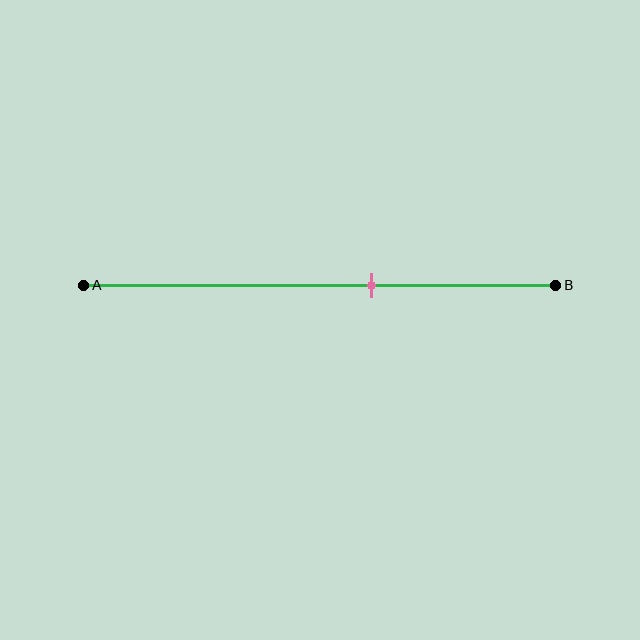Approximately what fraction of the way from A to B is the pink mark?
The pink mark is approximately 60% of the way from A to B.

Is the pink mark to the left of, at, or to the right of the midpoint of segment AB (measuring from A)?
The pink mark is to the right of the midpoint of segment AB.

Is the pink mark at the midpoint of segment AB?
No, the mark is at about 60% from A, not at the 50% midpoint.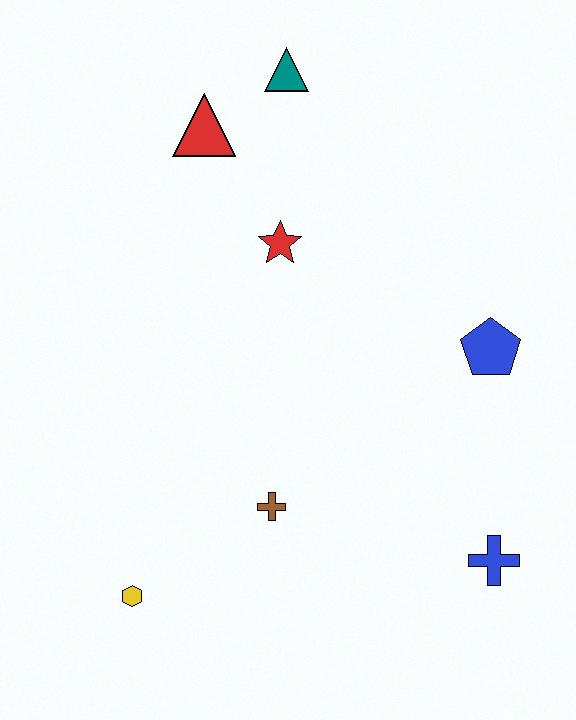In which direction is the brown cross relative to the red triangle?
The brown cross is below the red triangle.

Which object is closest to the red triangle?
The teal triangle is closest to the red triangle.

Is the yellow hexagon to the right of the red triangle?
No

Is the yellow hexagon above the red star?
No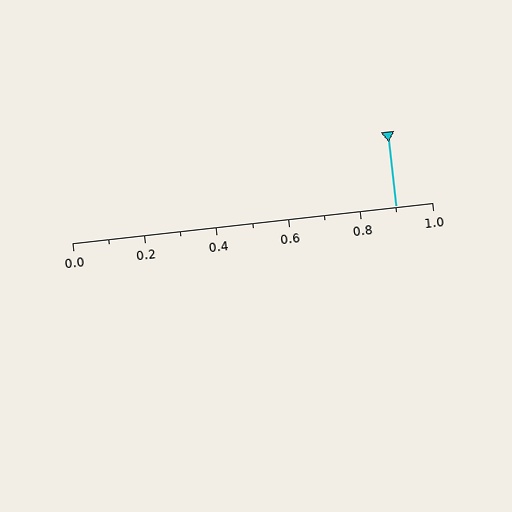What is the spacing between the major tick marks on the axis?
The major ticks are spaced 0.2 apart.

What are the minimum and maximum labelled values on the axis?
The axis runs from 0.0 to 1.0.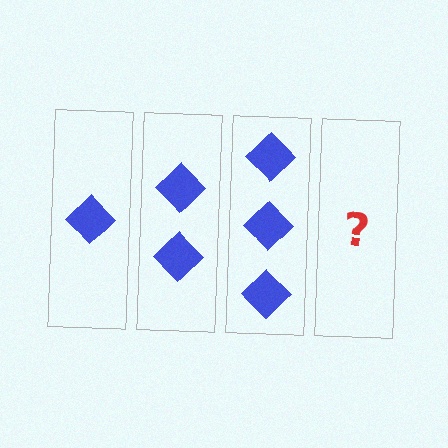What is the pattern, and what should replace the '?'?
The pattern is that each step adds one more diamond. The '?' should be 4 diamonds.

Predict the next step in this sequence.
The next step is 4 diamonds.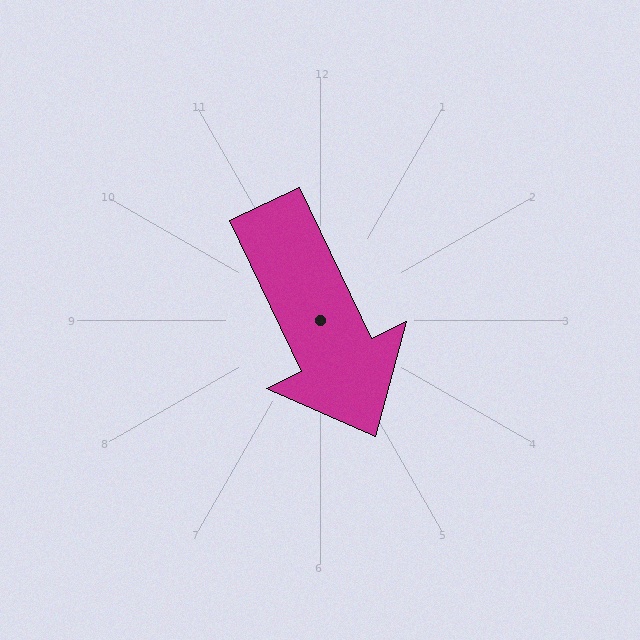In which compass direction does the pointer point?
Southeast.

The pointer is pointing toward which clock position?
Roughly 5 o'clock.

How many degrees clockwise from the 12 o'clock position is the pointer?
Approximately 155 degrees.